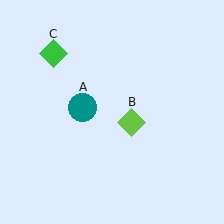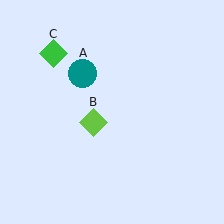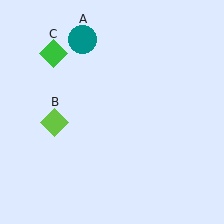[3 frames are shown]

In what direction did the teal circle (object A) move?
The teal circle (object A) moved up.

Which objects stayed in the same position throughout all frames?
Green diamond (object C) remained stationary.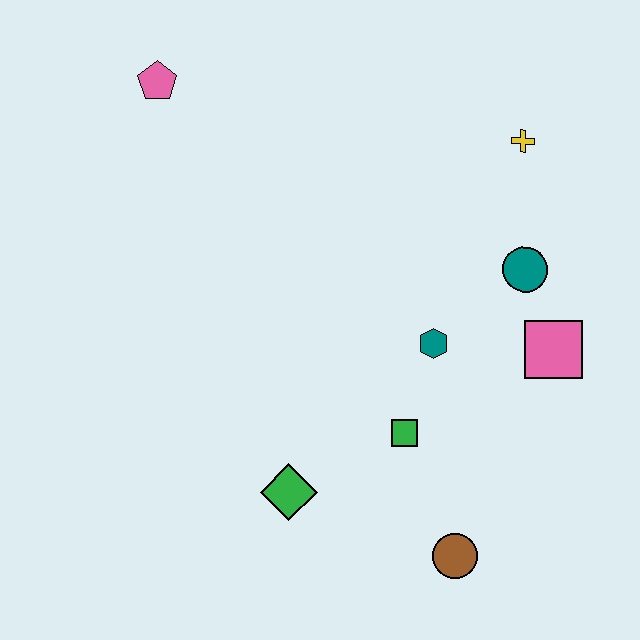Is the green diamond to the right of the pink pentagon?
Yes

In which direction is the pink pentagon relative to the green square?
The pink pentagon is above the green square.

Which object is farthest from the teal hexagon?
The pink pentagon is farthest from the teal hexagon.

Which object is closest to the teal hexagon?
The green square is closest to the teal hexagon.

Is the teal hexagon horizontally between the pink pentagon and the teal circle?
Yes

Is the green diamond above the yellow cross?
No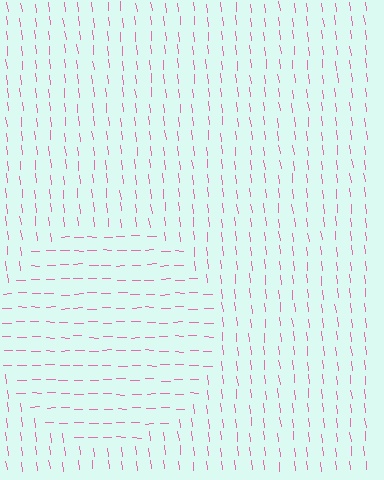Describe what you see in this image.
The image is filled with small pink line segments. A circle region in the image has lines oriented differently from the surrounding lines, creating a visible texture boundary.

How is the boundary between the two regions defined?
The boundary is defined purely by a change in line orientation (approximately 84 degrees difference). All lines are the same color and thickness.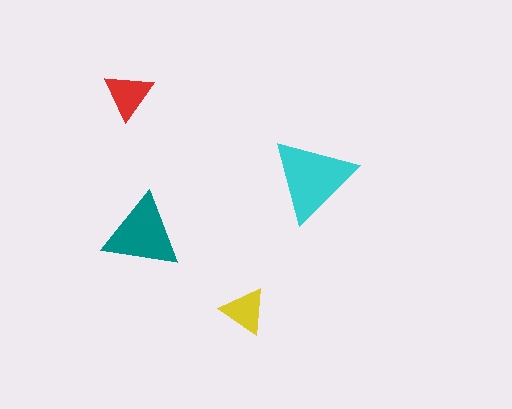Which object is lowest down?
The yellow triangle is bottommost.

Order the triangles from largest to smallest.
the cyan one, the teal one, the red one, the yellow one.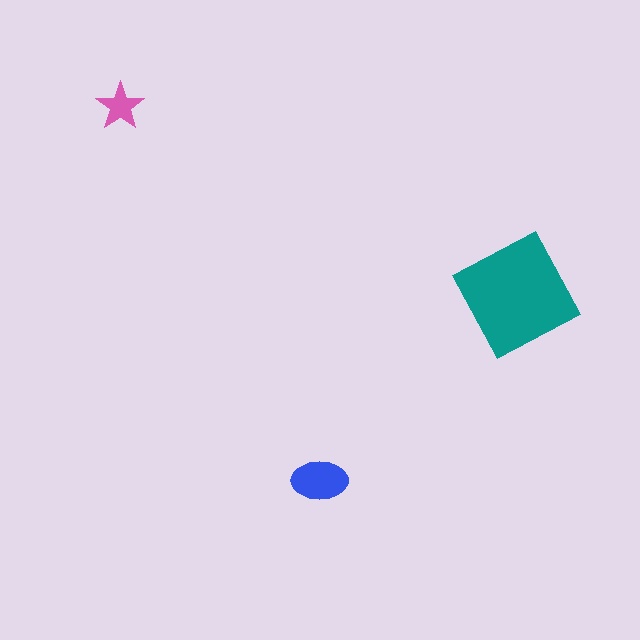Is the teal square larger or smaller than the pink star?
Larger.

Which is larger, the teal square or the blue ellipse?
The teal square.